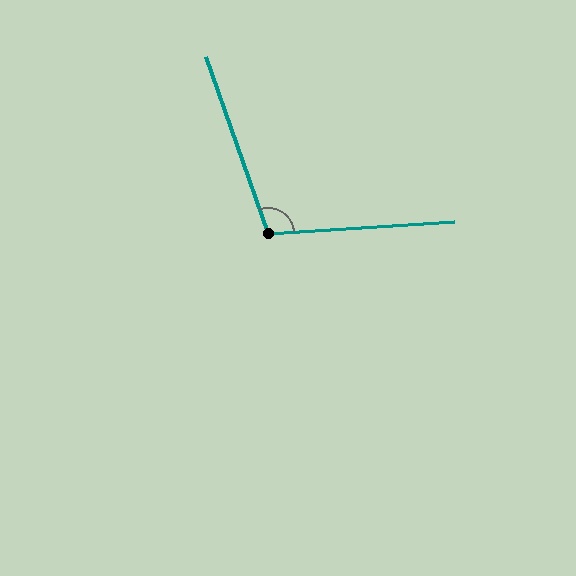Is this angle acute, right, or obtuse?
It is obtuse.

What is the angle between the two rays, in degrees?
Approximately 105 degrees.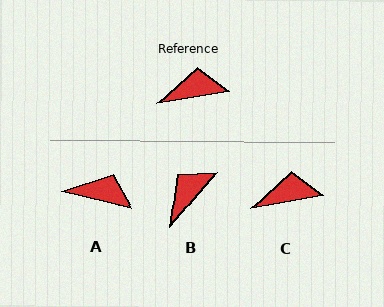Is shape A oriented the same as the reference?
No, it is off by about 24 degrees.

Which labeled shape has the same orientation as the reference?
C.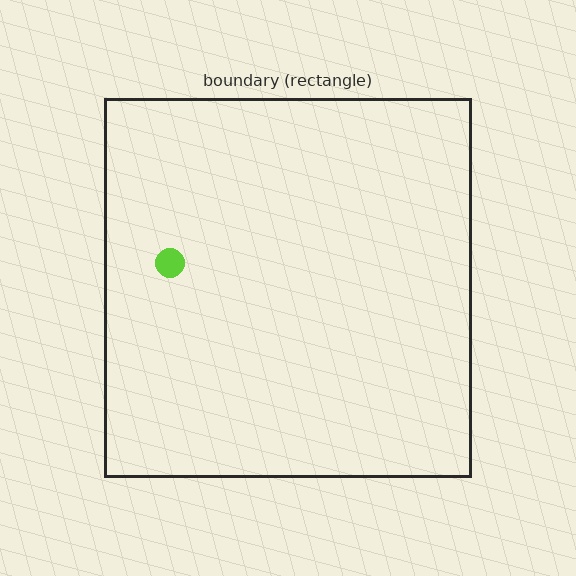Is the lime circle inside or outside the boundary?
Inside.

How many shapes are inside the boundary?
1 inside, 0 outside.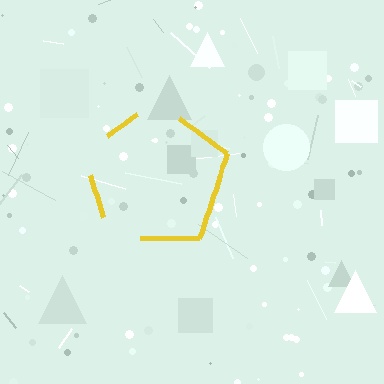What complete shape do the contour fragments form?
The contour fragments form a pentagon.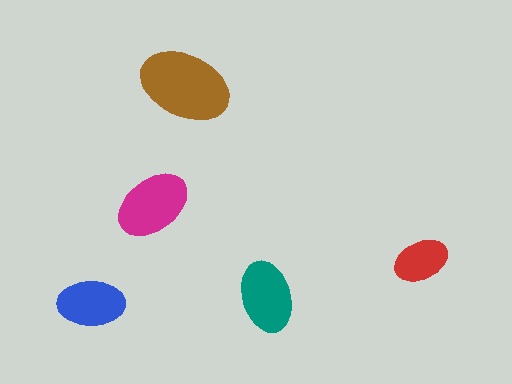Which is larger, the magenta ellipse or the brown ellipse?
The brown one.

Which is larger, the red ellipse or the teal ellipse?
The teal one.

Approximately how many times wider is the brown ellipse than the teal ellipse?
About 1.5 times wider.